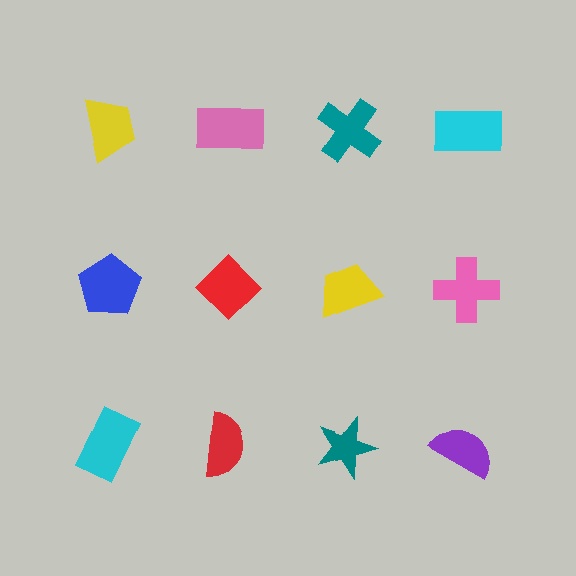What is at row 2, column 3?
A yellow trapezoid.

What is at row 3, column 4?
A purple semicircle.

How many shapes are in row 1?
4 shapes.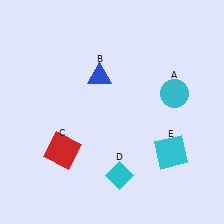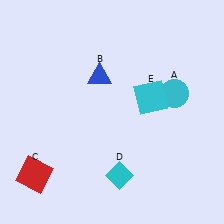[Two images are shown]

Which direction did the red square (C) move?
The red square (C) moved left.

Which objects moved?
The objects that moved are: the red square (C), the cyan square (E).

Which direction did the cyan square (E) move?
The cyan square (E) moved up.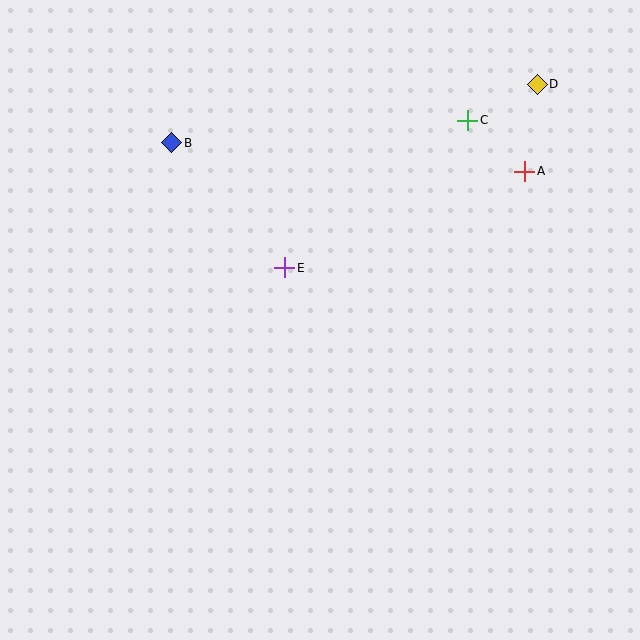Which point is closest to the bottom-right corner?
Point A is closest to the bottom-right corner.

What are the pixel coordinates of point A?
Point A is at (525, 171).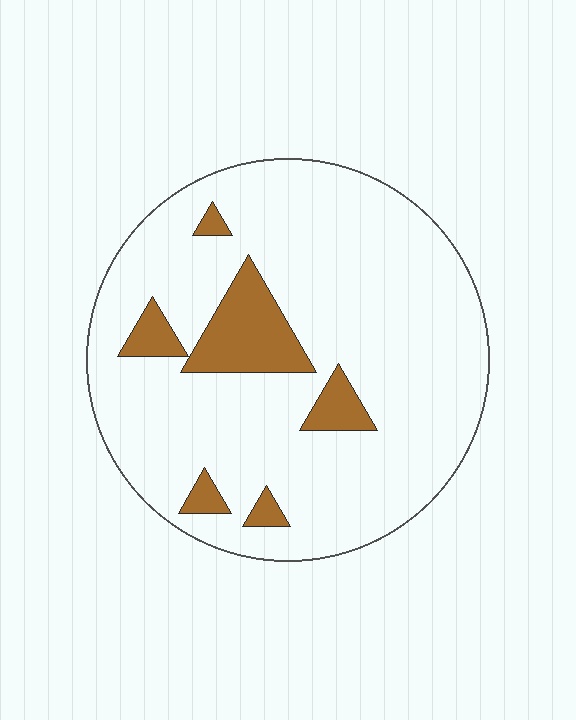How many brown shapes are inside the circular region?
6.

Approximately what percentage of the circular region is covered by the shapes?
Approximately 15%.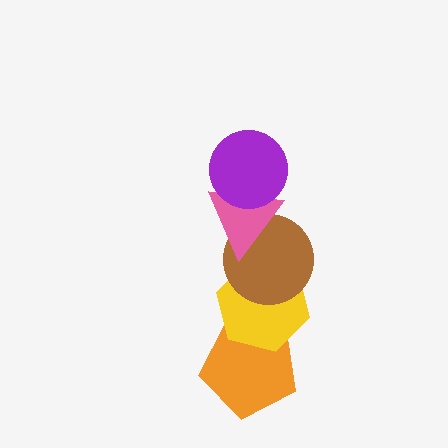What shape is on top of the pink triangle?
The purple circle is on top of the pink triangle.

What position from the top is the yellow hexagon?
The yellow hexagon is 4th from the top.